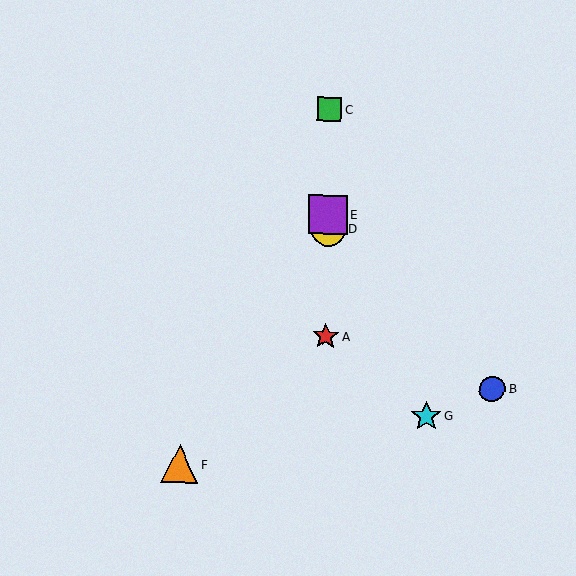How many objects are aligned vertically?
4 objects (A, C, D, E) are aligned vertically.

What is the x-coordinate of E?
Object E is at x≈328.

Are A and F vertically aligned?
No, A is at x≈326 and F is at x≈179.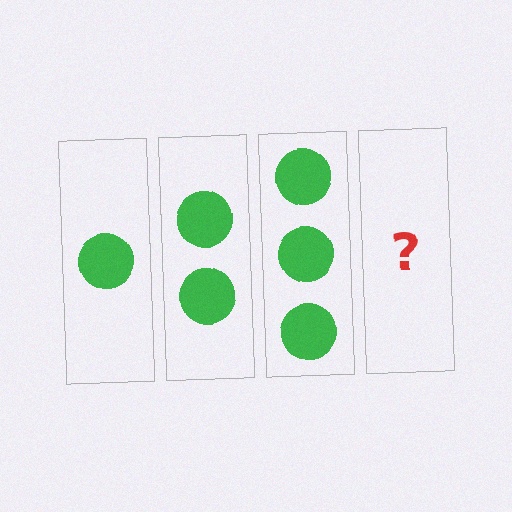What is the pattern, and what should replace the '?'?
The pattern is that each step adds one more circle. The '?' should be 4 circles.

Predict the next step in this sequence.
The next step is 4 circles.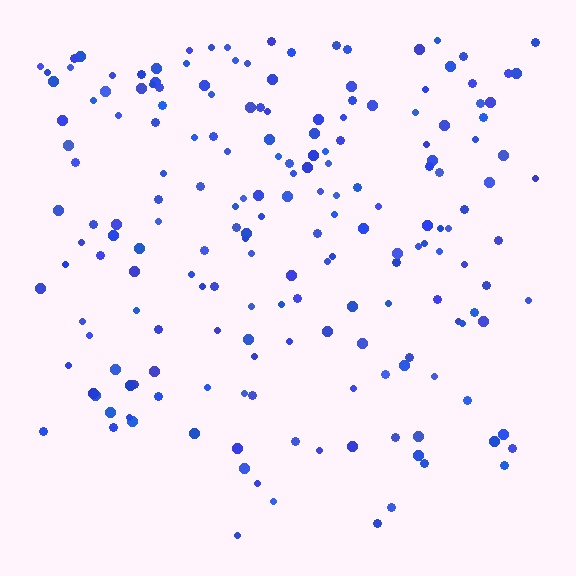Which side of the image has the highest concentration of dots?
The top.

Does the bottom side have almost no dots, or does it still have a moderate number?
Still a moderate number, just noticeably fewer than the top.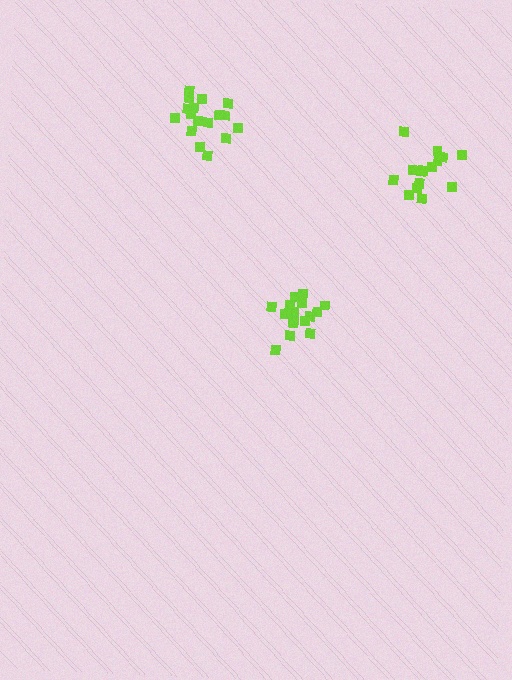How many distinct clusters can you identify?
There are 3 distinct clusters.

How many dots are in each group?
Group 1: 16 dots, Group 2: 17 dots, Group 3: 15 dots (48 total).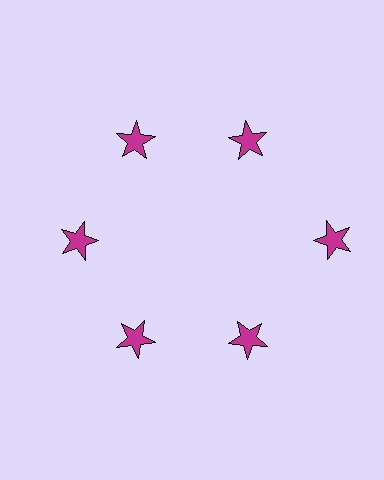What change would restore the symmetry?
The symmetry would be restored by moving it inward, back onto the ring so that all 6 stars sit at equal angles and equal distance from the center.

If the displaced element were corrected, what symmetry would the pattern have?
It would have 6-fold rotational symmetry — the pattern would map onto itself every 60 degrees.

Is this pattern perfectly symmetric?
No. The 6 magenta stars are arranged in a ring, but one element near the 3 o'clock position is pushed outward from the center, breaking the 6-fold rotational symmetry.